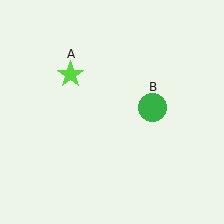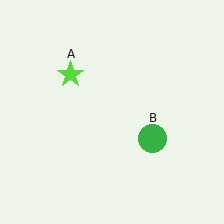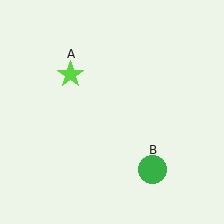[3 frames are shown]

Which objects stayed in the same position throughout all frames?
Lime star (object A) remained stationary.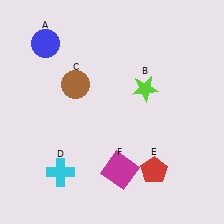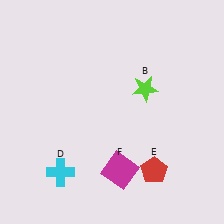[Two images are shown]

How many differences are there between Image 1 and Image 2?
There are 2 differences between the two images.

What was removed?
The blue circle (A), the brown circle (C) were removed in Image 2.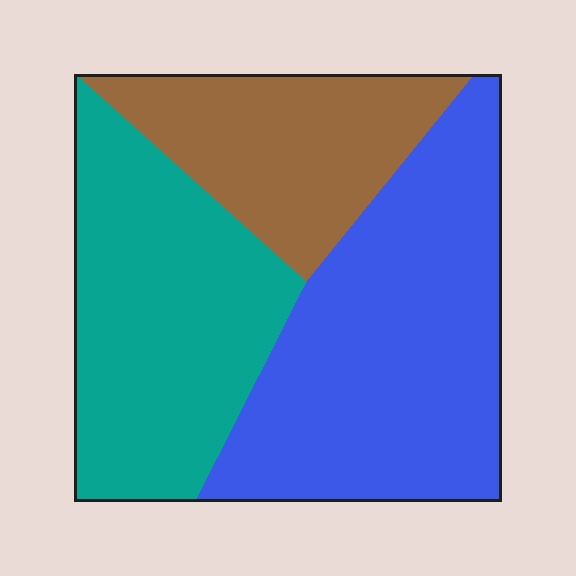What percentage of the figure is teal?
Teal covers 35% of the figure.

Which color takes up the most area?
Blue, at roughly 45%.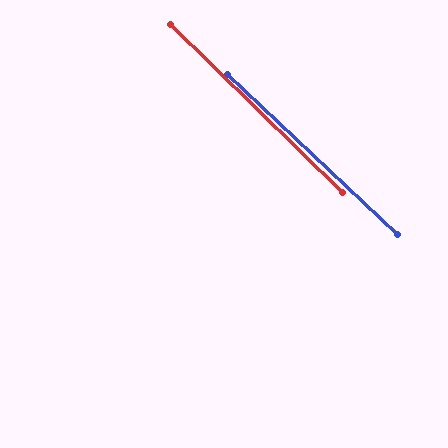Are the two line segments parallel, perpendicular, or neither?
Parallel — their directions differ by only 1.0°.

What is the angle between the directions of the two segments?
Approximately 1 degree.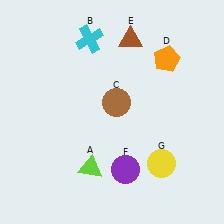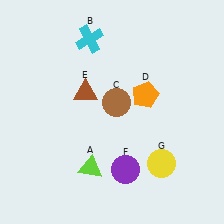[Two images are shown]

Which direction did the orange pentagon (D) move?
The orange pentagon (D) moved down.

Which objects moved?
The objects that moved are: the orange pentagon (D), the brown triangle (E).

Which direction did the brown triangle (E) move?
The brown triangle (E) moved down.